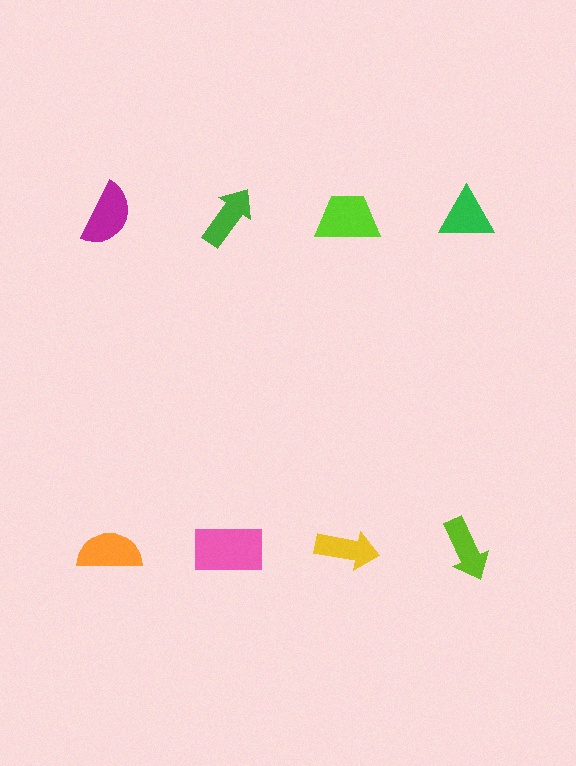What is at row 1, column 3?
A lime trapezoid.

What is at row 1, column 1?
A magenta semicircle.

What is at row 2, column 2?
A pink rectangle.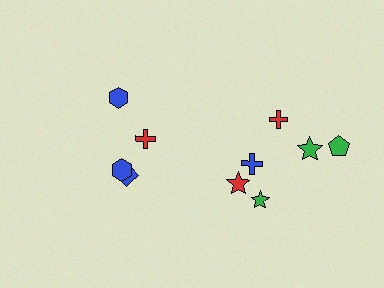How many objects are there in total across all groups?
There are 10 objects.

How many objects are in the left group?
There are 4 objects.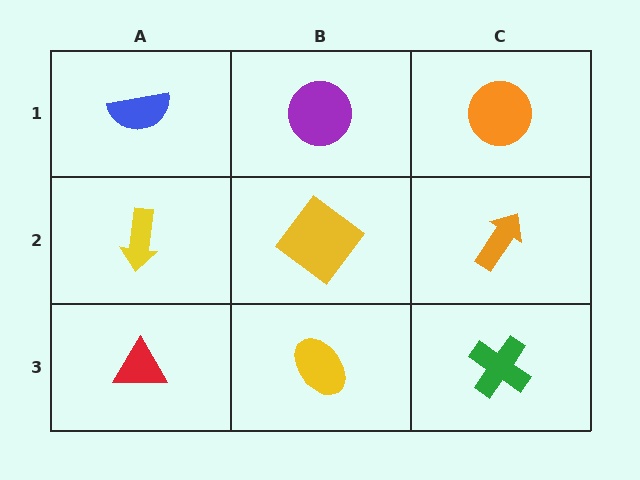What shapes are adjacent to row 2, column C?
An orange circle (row 1, column C), a green cross (row 3, column C), a yellow diamond (row 2, column B).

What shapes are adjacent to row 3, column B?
A yellow diamond (row 2, column B), a red triangle (row 3, column A), a green cross (row 3, column C).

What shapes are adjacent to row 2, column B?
A purple circle (row 1, column B), a yellow ellipse (row 3, column B), a yellow arrow (row 2, column A), an orange arrow (row 2, column C).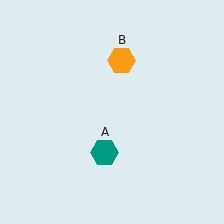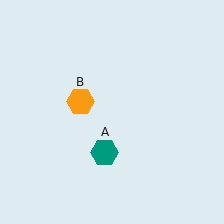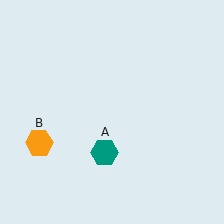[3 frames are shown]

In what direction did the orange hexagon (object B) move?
The orange hexagon (object B) moved down and to the left.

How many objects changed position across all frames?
1 object changed position: orange hexagon (object B).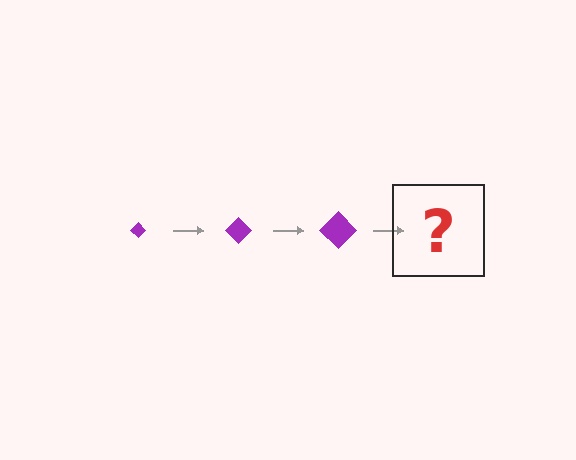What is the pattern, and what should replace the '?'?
The pattern is that the diamond gets progressively larger each step. The '?' should be a purple diamond, larger than the previous one.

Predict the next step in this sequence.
The next step is a purple diamond, larger than the previous one.